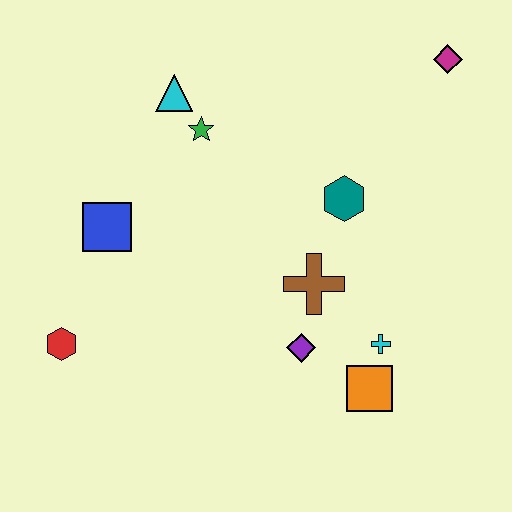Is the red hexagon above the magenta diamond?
No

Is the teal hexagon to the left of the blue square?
No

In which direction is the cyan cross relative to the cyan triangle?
The cyan cross is below the cyan triangle.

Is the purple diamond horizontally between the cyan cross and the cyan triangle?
Yes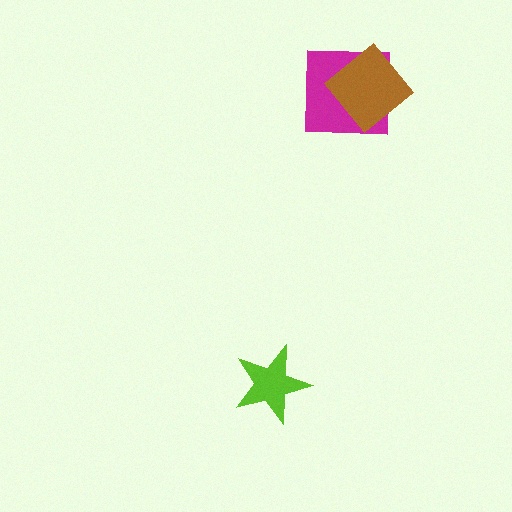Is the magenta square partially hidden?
Yes, it is partially covered by another shape.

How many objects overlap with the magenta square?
1 object overlaps with the magenta square.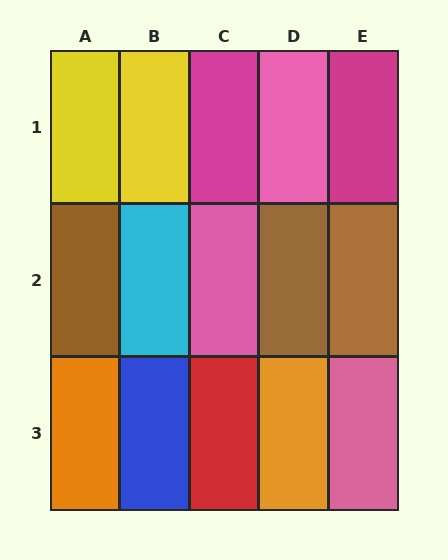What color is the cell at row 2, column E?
Brown.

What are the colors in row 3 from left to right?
Orange, blue, red, orange, pink.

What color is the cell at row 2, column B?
Cyan.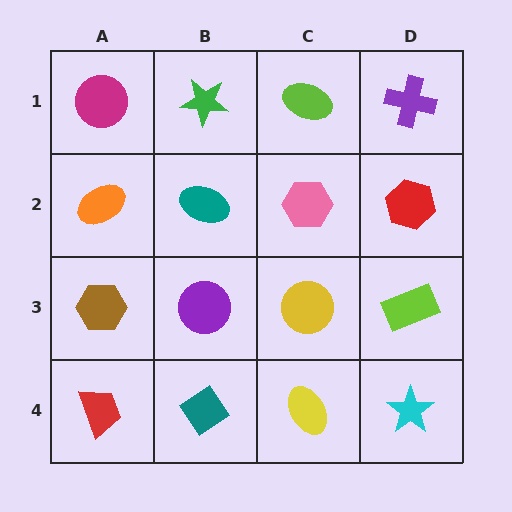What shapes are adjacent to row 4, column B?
A purple circle (row 3, column B), a red trapezoid (row 4, column A), a yellow ellipse (row 4, column C).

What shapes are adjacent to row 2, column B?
A green star (row 1, column B), a purple circle (row 3, column B), an orange ellipse (row 2, column A), a pink hexagon (row 2, column C).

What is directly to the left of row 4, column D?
A yellow ellipse.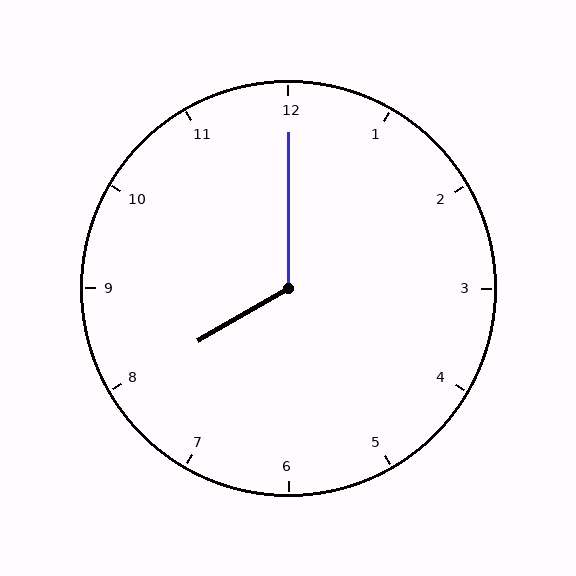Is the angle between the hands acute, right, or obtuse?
It is obtuse.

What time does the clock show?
8:00.